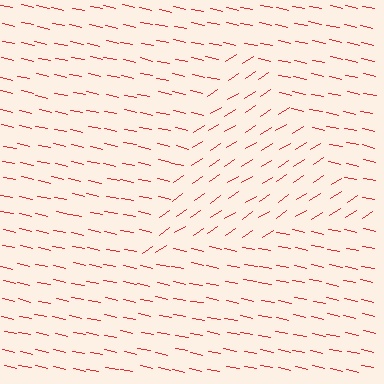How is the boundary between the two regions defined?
The boundary is defined purely by a change in line orientation (approximately 45 degrees difference). All lines are the same color and thickness.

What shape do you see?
I see a triangle.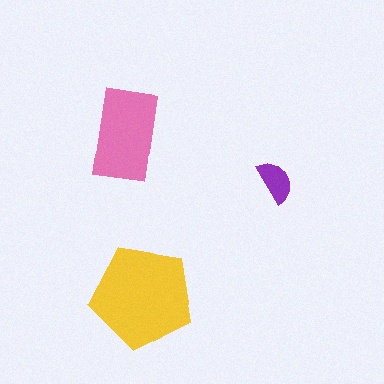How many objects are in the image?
There are 3 objects in the image.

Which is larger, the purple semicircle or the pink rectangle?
The pink rectangle.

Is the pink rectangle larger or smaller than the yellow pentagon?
Smaller.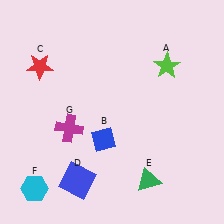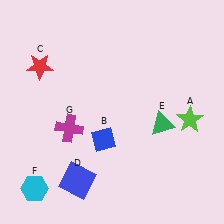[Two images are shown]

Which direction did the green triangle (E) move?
The green triangle (E) moved up.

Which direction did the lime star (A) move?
The lime star (A) moved down.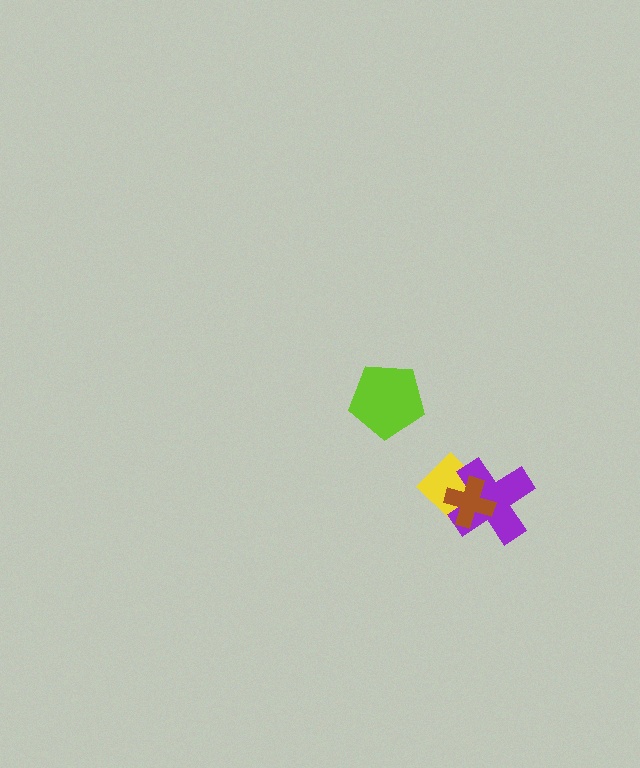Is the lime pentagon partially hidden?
No, no other shape covers it.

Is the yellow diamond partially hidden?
Yes, it is partially covered by another shape.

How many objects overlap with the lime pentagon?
0 objects overlap with the lime pentagon.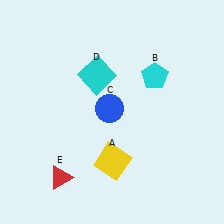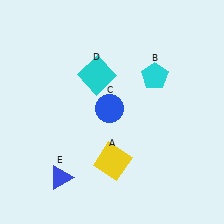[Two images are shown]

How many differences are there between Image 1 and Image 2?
There is 1 difference between the two images.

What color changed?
The triangle (E) changed from red in Image 1 to blue in Image 2.